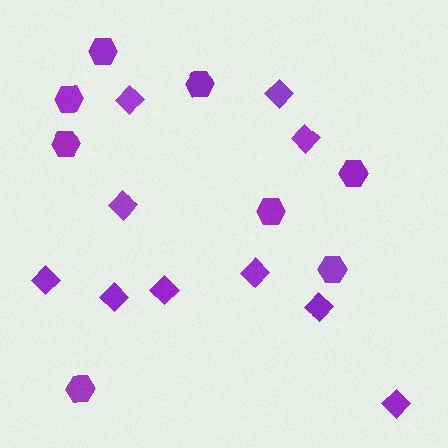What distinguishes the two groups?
There are 2 groups: one group of hexagons (8) and one group of diamonds (10).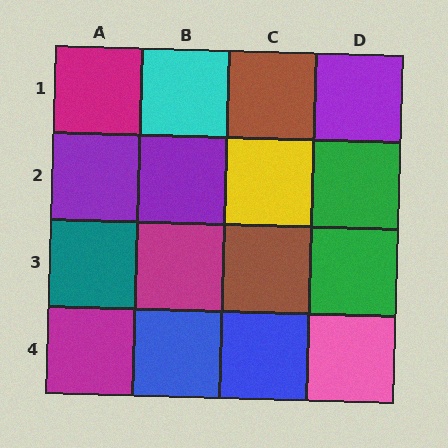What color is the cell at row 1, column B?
Cyan.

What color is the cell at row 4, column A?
Magenta.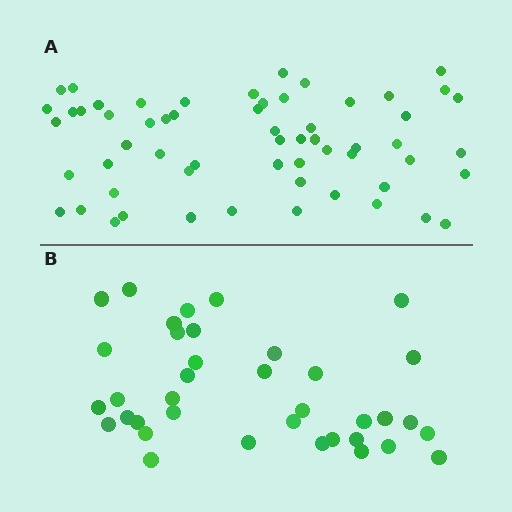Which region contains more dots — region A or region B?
Region A (the top region) has more dots.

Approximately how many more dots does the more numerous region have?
Region A has approximately 20 more dots than region B.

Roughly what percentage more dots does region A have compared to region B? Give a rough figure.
About 60% more.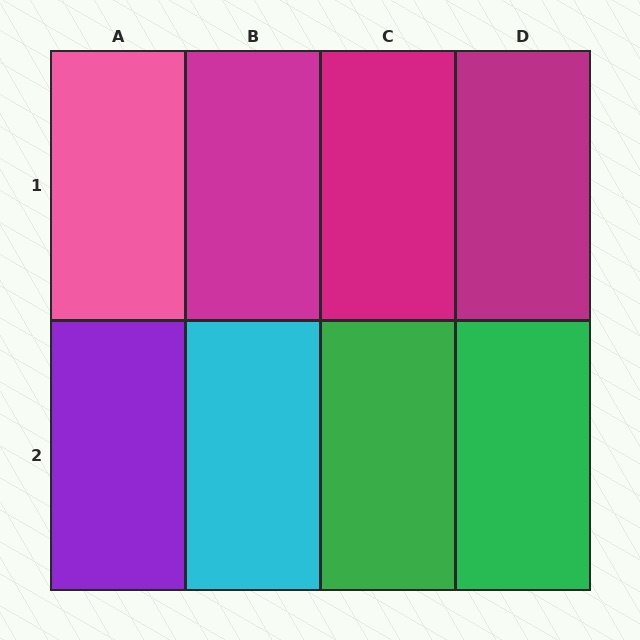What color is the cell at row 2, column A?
Purple.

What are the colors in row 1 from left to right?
Pink, magenta, magenta, magenta.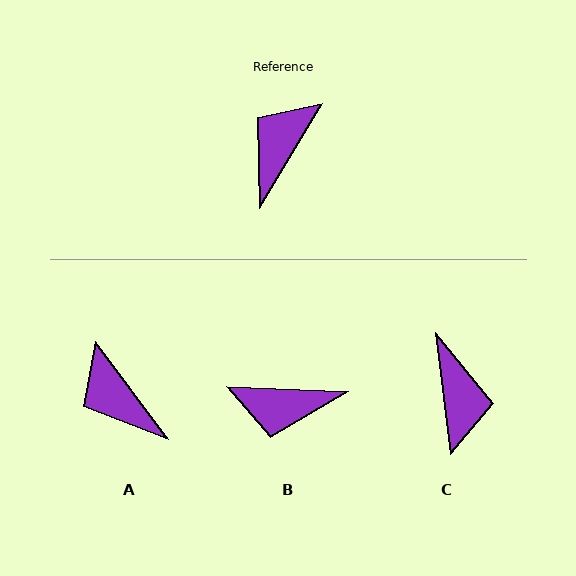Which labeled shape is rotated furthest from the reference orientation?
C, about 142 degrees away.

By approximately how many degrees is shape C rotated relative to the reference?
Approximately 142 degrees clockwise.